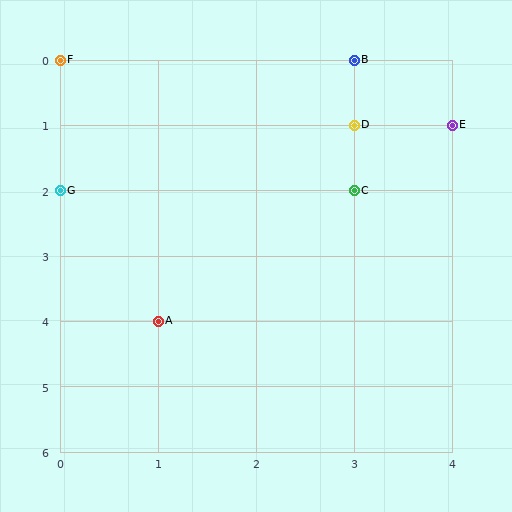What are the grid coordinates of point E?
Point E is at grid coordinates (4, 1).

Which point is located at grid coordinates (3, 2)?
Point C is at (3, 2).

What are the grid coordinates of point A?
Point A is at grid coordinates (1, 4).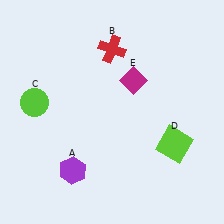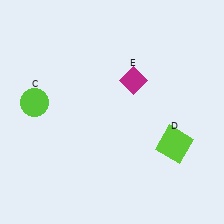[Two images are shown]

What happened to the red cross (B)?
The red cross (B) was removed in Image 2. It was in the top-left area of Image 1.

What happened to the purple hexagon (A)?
The purple hexagon (A) was removed in Image 2. It was in the bottom-left area of Image 1.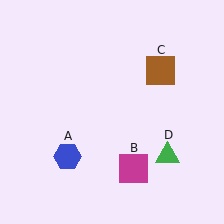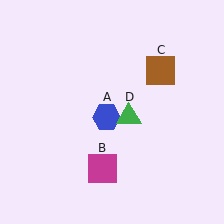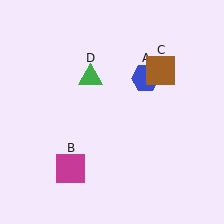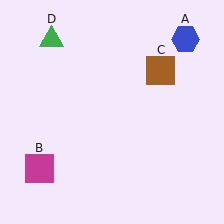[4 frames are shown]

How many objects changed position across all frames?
3 objects changed position: blue hexagon (object A), magenta square (object B), green triangle (object D).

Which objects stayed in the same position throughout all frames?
Brown square (object C) remained stationary.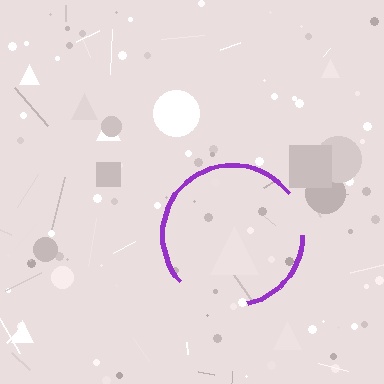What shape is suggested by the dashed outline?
The dashed outline suggests a circle.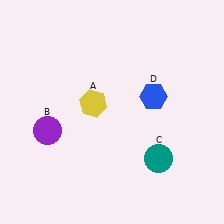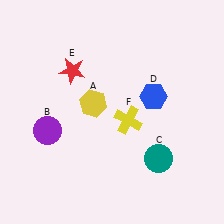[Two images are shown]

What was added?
A red star (E), a yellow cross (F) were added in Image 2.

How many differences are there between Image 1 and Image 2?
There are 2 differences between the two images.